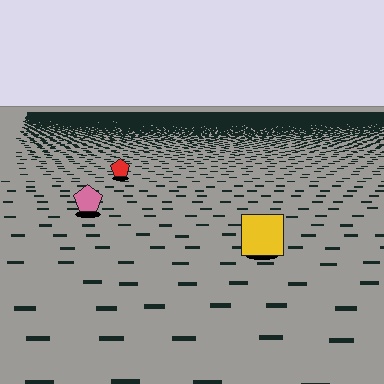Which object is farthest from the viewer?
The red pentagon is farthest from the viewer. It appears smaller and the ground texture around it is denser.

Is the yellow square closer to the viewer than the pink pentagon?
Yes. The yellow square is closer — you can tell from the texture gradient: the ground texture is coarser near it.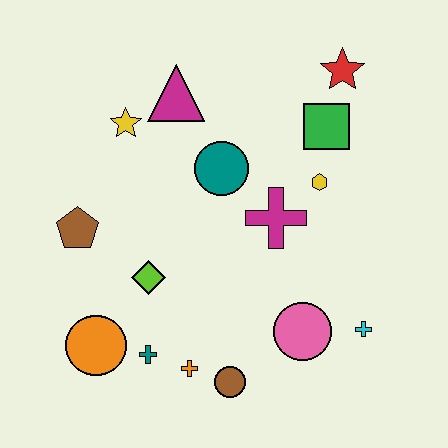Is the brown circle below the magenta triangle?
Yes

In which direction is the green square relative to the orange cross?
The green square is above the orange cross.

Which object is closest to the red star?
The green square is closest to the red star.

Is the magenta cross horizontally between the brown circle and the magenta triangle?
No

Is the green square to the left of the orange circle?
No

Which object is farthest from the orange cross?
The red star is farthest from the orange cross.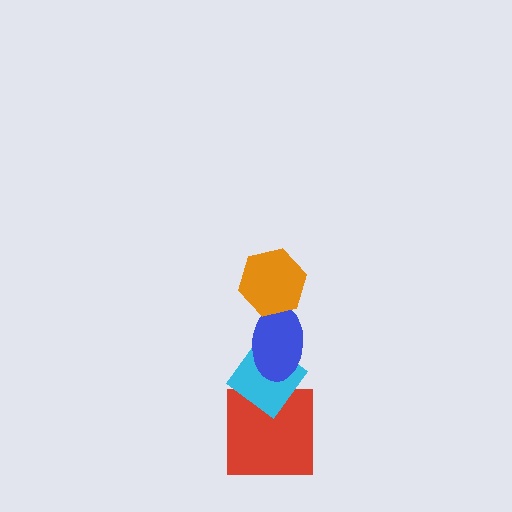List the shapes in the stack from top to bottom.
From top to bottom: the orange hexagon, the blue ellipse, the cyan diamond, the red square.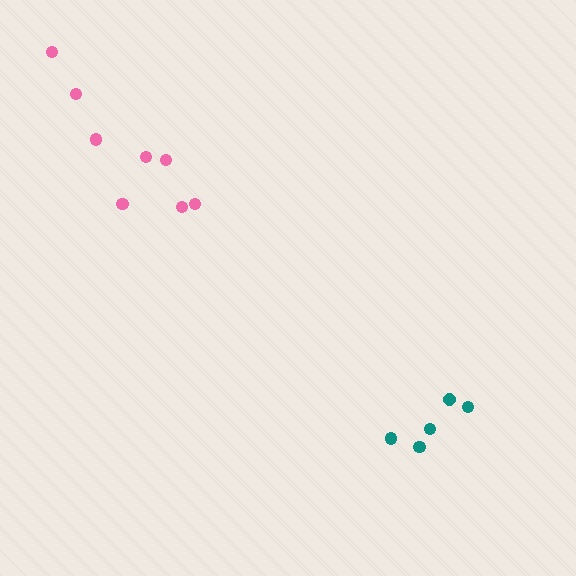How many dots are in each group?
Group 1: 5 dots, Group 2: 8 dots (13 total).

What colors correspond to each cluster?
The clusters are colored: teal, pink.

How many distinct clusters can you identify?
There are 2 distinct clusters.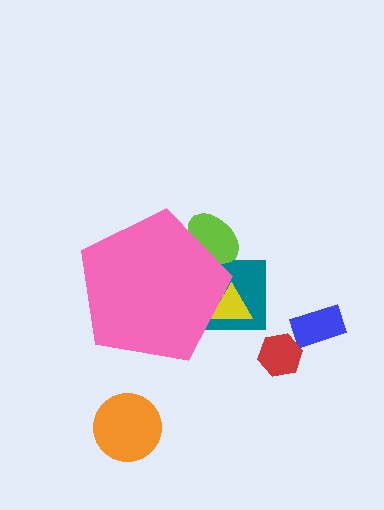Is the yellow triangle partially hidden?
Yes, the yellow triangle is partially hidden behind the pink pentagon.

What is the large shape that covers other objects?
A pink pentagon.